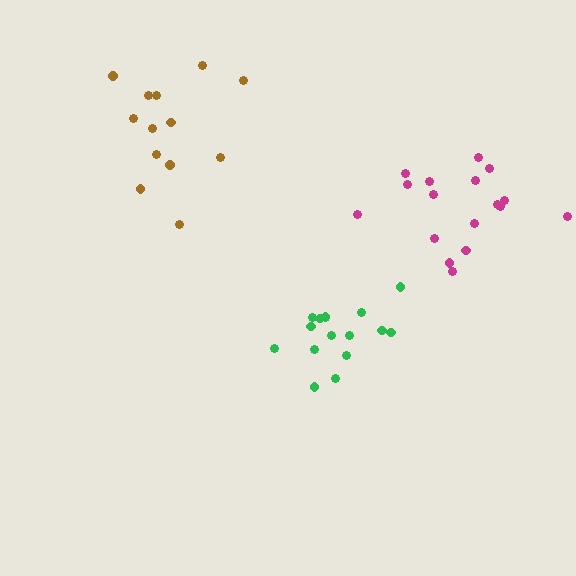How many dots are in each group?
Group 1: 16 dots, Group 2: 13 dots, Group 3: 17 dots (46 total).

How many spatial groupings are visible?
There are 3 spatial groupings.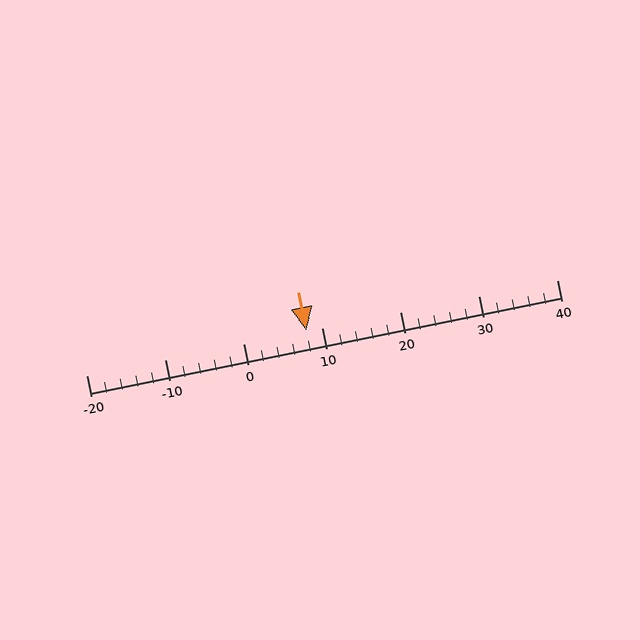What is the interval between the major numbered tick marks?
The major tick marks are spaced 10 units apart.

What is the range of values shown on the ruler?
The ruler shows values from -20 to 40.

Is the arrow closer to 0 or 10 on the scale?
The arrow is closer to 10.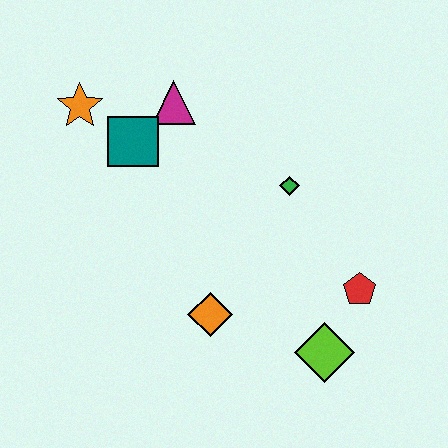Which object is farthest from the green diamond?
The orange star is farthest from the green diamond.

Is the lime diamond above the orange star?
No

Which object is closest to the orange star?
The teal square is closest to the orange star.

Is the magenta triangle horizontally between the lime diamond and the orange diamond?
No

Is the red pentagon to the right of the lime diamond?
Yes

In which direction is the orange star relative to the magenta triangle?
The orange star is to the left of the magenta triangle.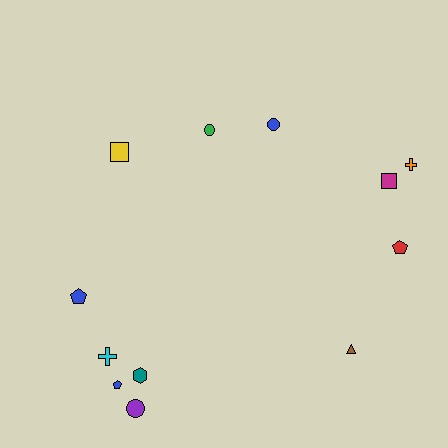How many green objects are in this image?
There is 1 green object.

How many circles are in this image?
There are 3 circles.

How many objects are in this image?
There are 12 objects.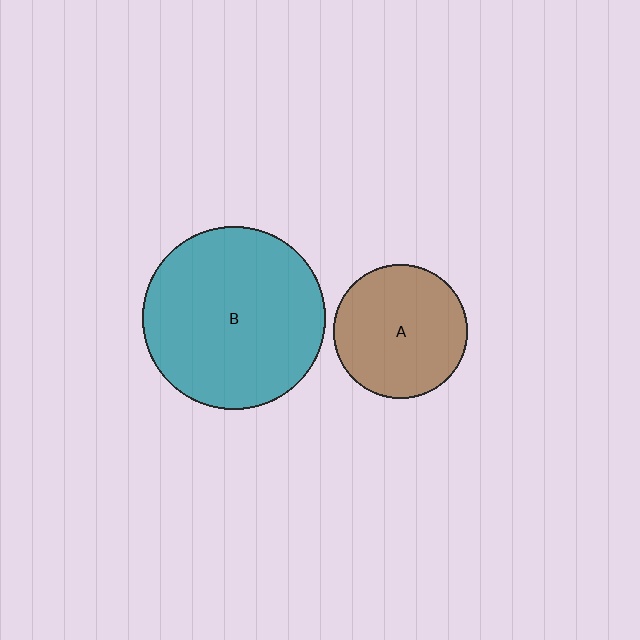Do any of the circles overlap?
No, none of the circles overlap.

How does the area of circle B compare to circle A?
Approximately 1.9 times.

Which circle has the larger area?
Circle B (teal).